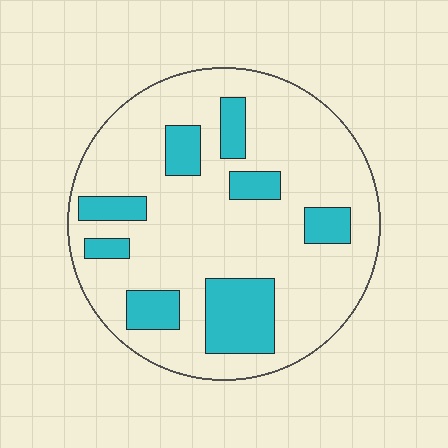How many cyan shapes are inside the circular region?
8.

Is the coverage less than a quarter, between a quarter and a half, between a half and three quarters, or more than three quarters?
Less than a quarter.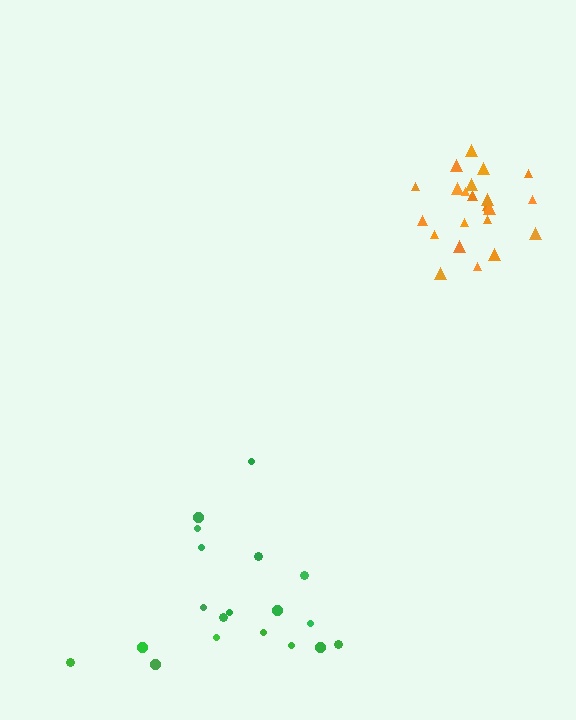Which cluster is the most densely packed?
Orange.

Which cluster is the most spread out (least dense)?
Green.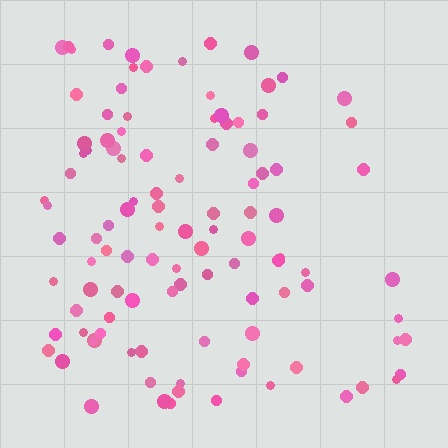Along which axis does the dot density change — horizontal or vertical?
Horizontal.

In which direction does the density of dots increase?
From right to left, with the left side densest.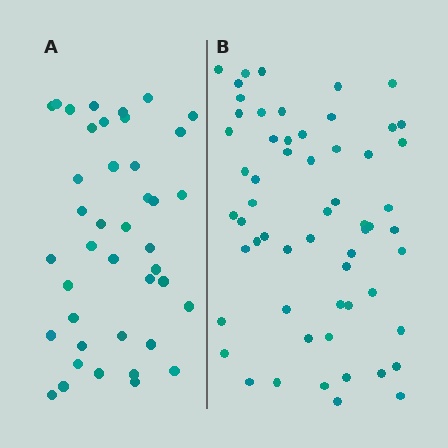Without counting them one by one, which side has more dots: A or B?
Region B (the right region) has more dots.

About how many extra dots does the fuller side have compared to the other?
Region B has approximately 20 more dots than region A.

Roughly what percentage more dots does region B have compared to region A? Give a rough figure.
About 45% more.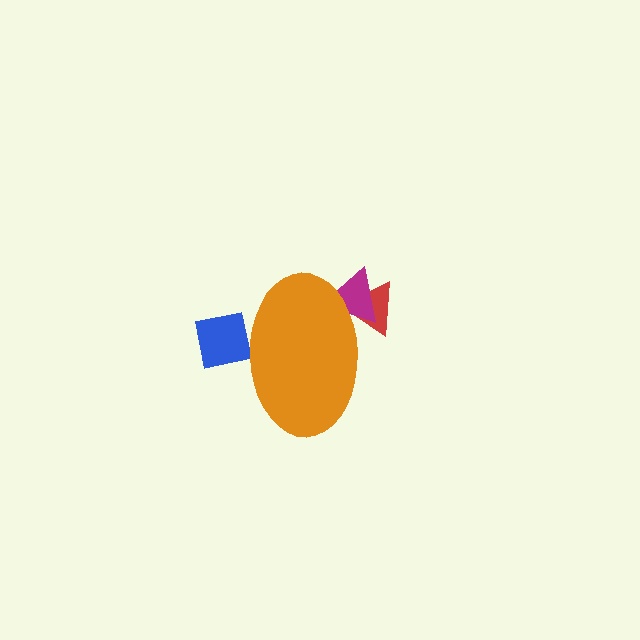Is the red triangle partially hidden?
Yes, the red triangle is partially hidden behind the orange ellipse.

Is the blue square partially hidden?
Yes, the blue square is partially hidden behind the orange ellipse.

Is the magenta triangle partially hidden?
Yes, the magenta triangle is partially hidden behind the orange ellipse.